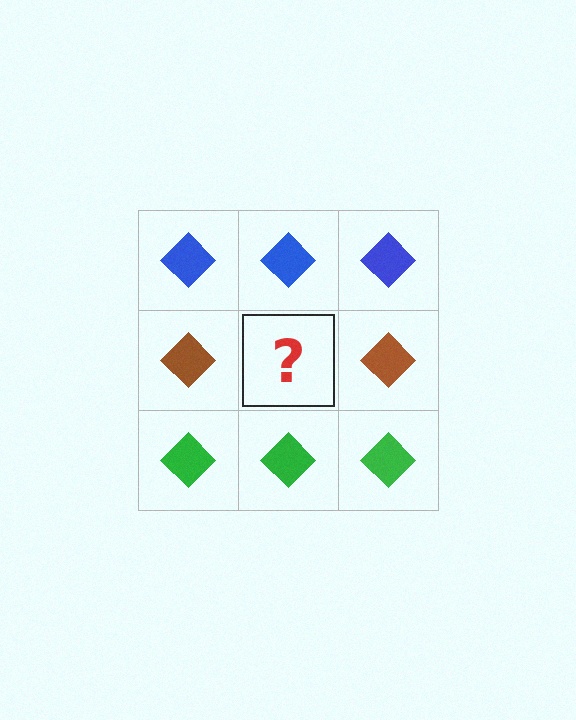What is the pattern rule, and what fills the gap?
The rule is that each row has a consistent color. The gap should be filled with a brown diamond.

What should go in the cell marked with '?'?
The missing cell should contain a brown diamond.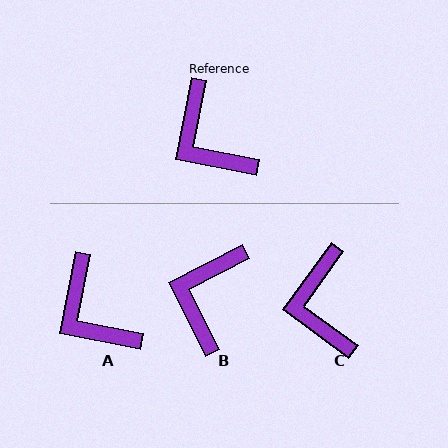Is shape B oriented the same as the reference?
No, it is off by about 52 degrees.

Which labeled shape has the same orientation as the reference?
A.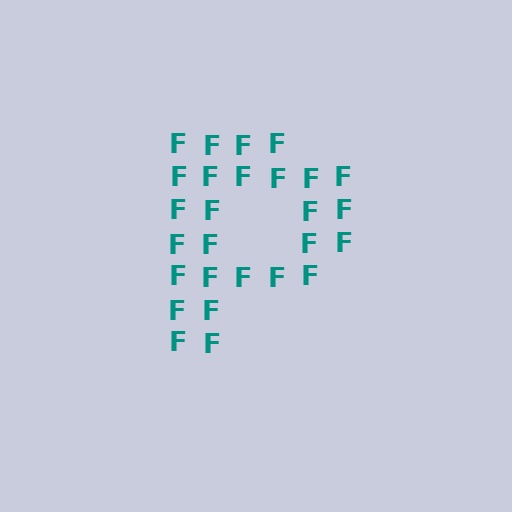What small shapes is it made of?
It is made of small letter F's.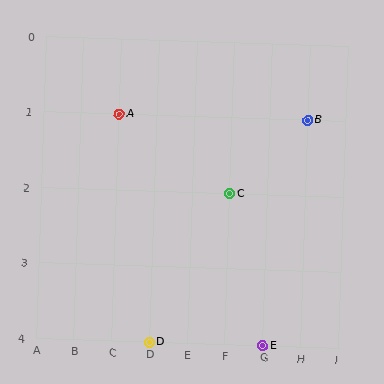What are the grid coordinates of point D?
Point D is at grid coordinates (D, 4).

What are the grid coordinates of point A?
Point A is at grid coordinates (C, 1).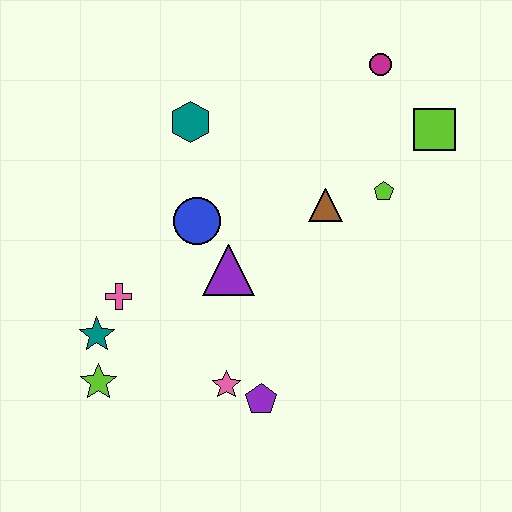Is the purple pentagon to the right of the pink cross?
Yes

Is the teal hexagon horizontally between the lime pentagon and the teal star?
Yes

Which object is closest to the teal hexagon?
The blue circle is closest to the teal hexagon.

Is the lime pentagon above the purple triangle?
Yes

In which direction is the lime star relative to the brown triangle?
The lime star is to the left of the brown triangle.